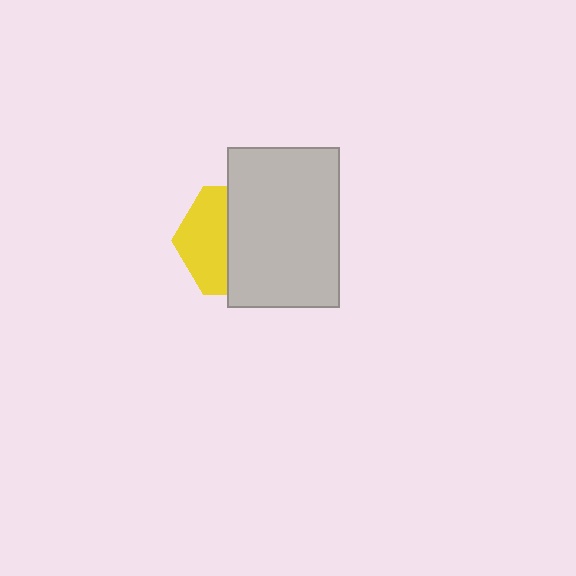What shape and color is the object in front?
The object in front is a light gray rectangle.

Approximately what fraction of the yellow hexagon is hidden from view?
Roughly 57% of the yellow hexagon is hidden behind the light gray rectangle.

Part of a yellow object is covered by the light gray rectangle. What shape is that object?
It is a hexagon.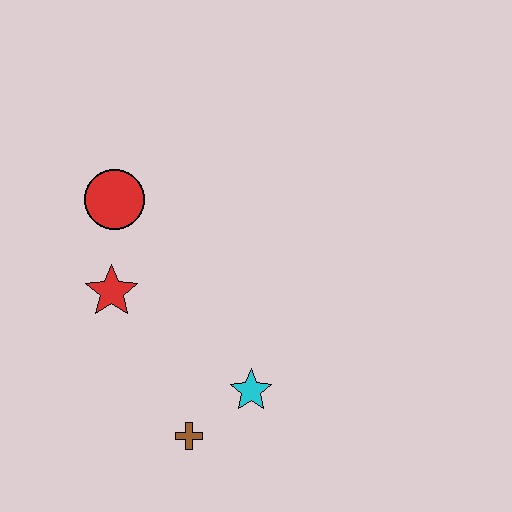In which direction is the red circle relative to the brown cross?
The red circle is above the brown cross.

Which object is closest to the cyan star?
The brown cross is closest to the cyan star.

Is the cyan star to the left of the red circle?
No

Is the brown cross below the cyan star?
Yes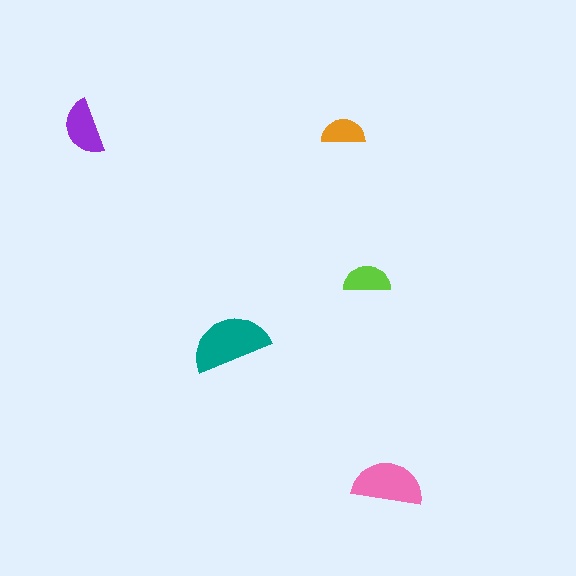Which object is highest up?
The purple semicircle is topmost.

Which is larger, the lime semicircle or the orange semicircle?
The lime one.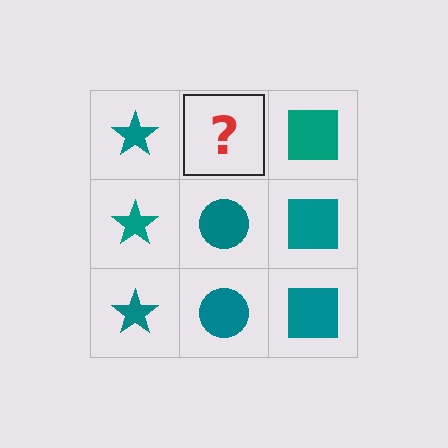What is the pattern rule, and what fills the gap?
The rule is that each column has a consistent shape. The gap should be filled with a teal circle.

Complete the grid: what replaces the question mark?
The question mark should be replaced with a teal circle.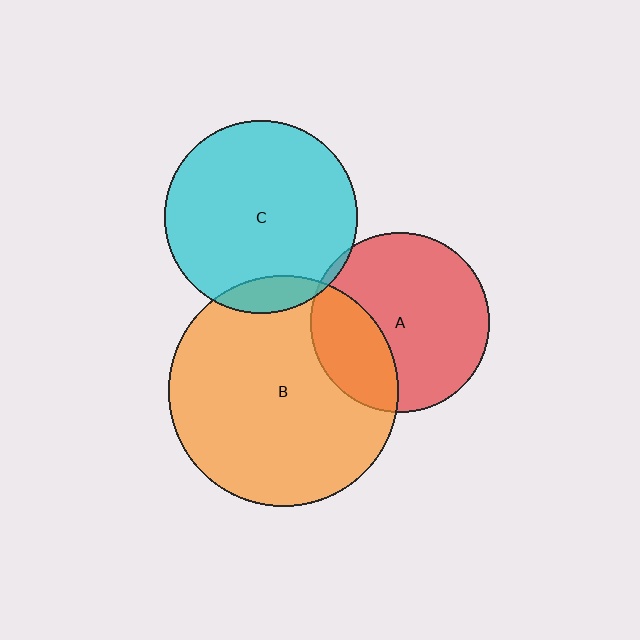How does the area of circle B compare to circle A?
Approximately 1.6 times.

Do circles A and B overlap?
Yes.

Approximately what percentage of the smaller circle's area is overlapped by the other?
Approximately 30%.